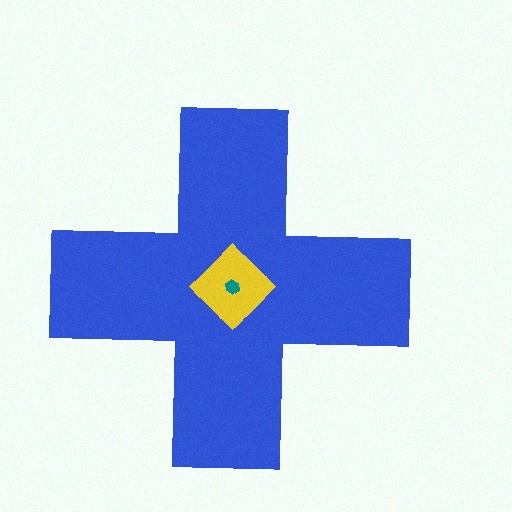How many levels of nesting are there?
3.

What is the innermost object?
The teal hexagon.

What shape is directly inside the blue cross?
The yellow diamond.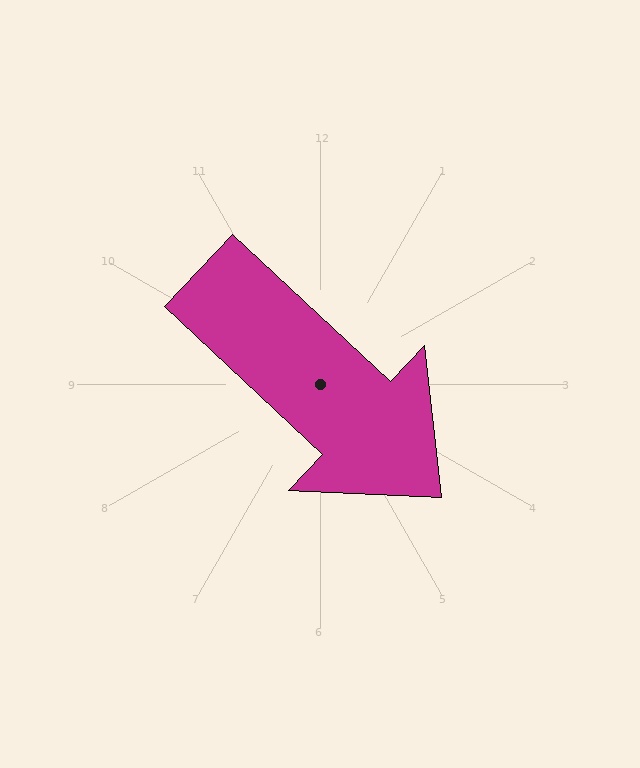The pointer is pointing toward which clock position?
Roughly 4 o'clock.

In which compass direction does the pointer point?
Southeast.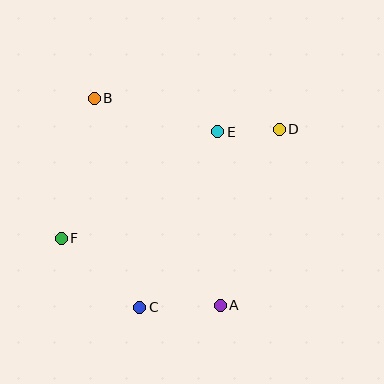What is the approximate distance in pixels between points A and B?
The distance between A and B is approximately 242 pixels.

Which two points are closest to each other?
Points D and E are closest to each other.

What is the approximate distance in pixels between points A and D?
The distance between A and D is approximately 186 pixels.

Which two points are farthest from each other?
Points D and F are farthest from each other.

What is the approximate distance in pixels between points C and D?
The distance between C and D is approximately 226 pixels.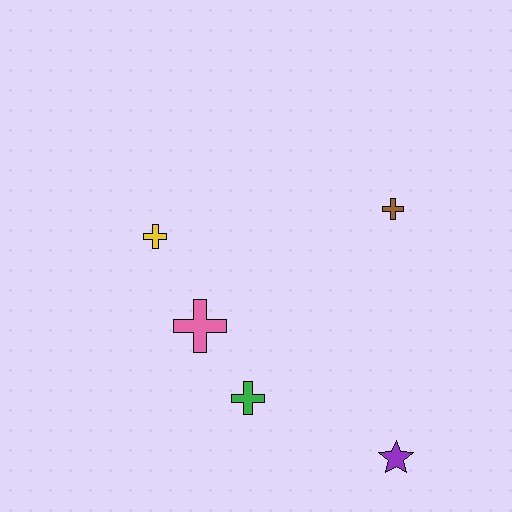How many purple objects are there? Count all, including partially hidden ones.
There is 1 purple object.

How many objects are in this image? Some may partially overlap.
There are 5 objects.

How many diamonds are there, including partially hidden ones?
There are no diamonds.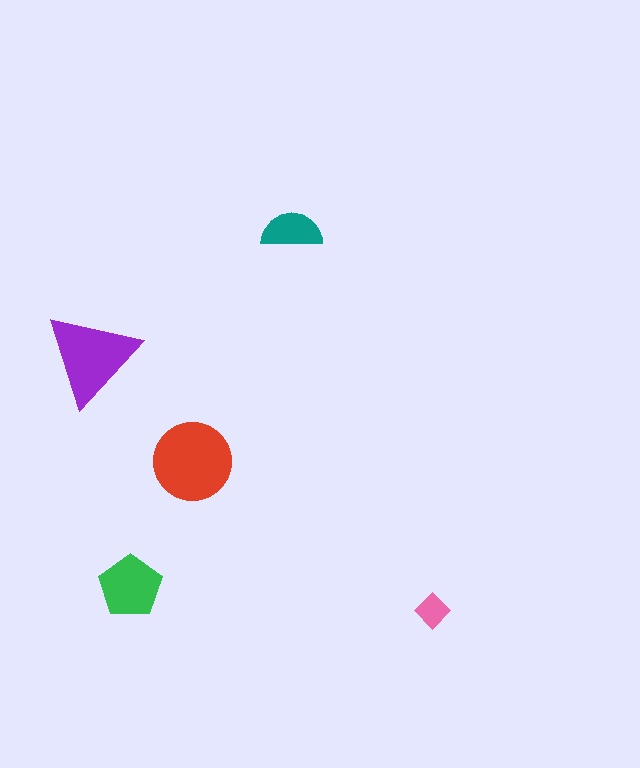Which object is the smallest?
The pink diamond.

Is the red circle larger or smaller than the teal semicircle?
Larger.